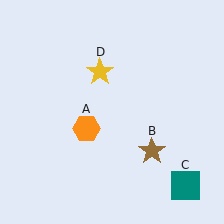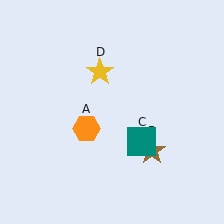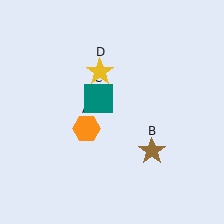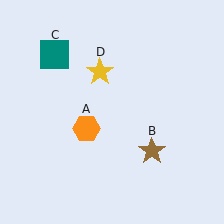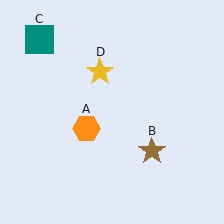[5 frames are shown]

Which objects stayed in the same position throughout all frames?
Orange hexagon (object A) and brown star (object B) and yellow star (object D) remained stationary.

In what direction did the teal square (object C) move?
The teal square (object C) moved up and to the left.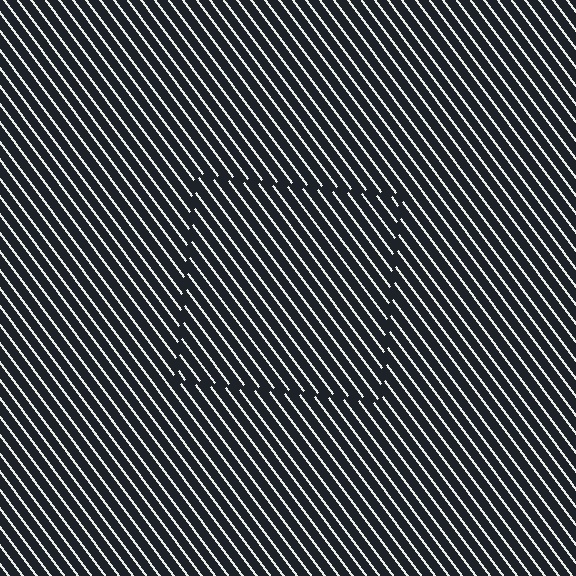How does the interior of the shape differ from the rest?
The interior of the shape contains the same grating, shifted by half a period — the contour is defined by the phase discontinuity where line-ends from the inner and outer gratings abut.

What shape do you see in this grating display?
An illusory square. The interior of the shape contains the same grating, shifted by half a period — the contour is defined by the phase discontinuity where line-ends from the inner and outer gratings abut.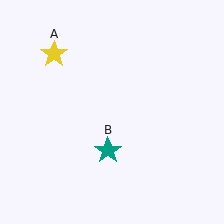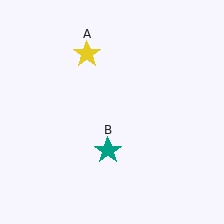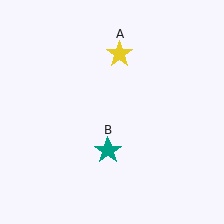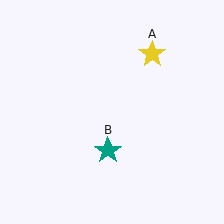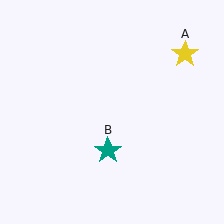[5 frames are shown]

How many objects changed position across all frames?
1 object changed position: yellow star (object A).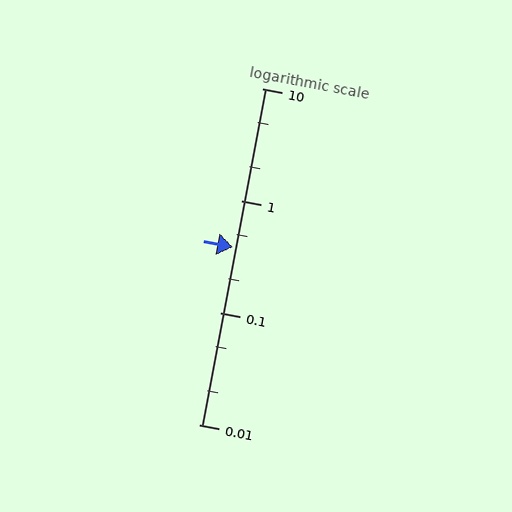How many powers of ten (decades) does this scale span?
The scale spans 3 decades, from 0.01 to 10.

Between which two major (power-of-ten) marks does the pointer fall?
The pointer is between 0.1 and 1.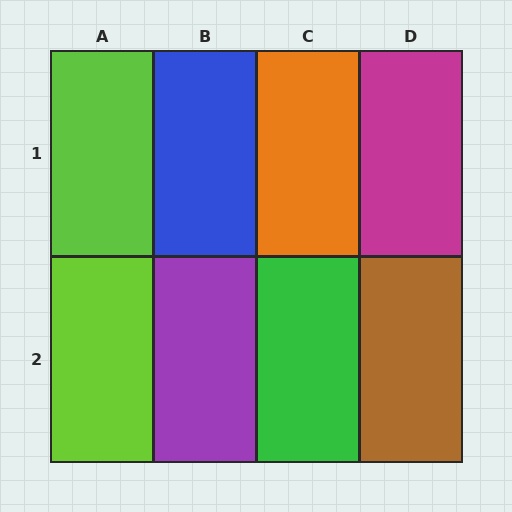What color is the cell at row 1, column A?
Lime.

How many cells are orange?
1 cell is orange.